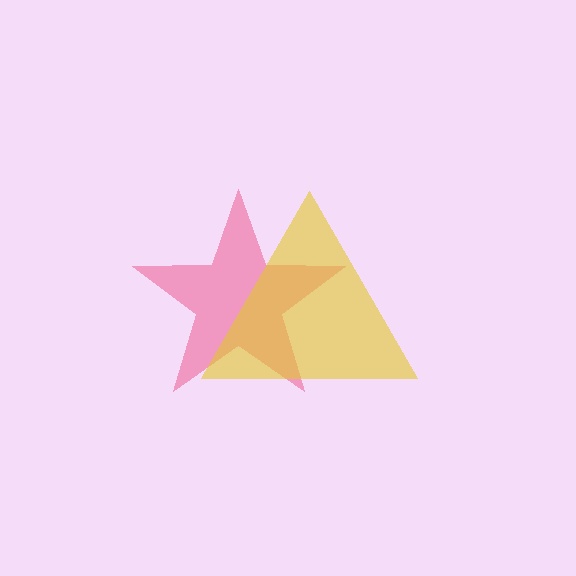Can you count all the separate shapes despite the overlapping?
Yes, there are 2 separate shapes.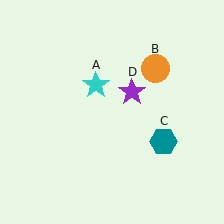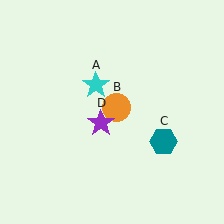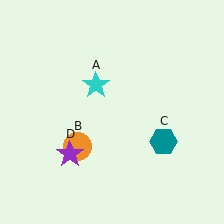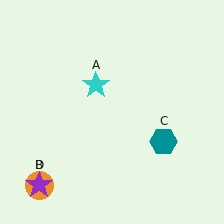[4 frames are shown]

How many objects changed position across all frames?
2 objects changed position: orange circle (object B), purple star (object D).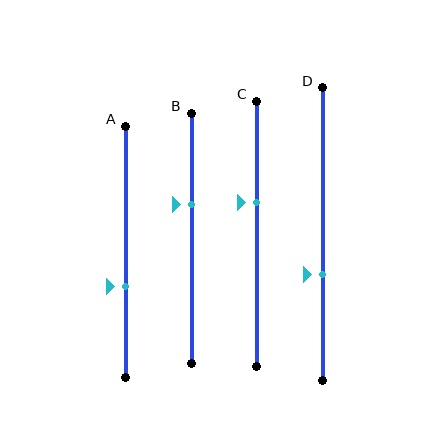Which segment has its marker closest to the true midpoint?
Segment C has its marker closest to the true midpoint.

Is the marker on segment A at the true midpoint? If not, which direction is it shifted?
No, the marker on segment A is shifted downward by about 14% of the segment length.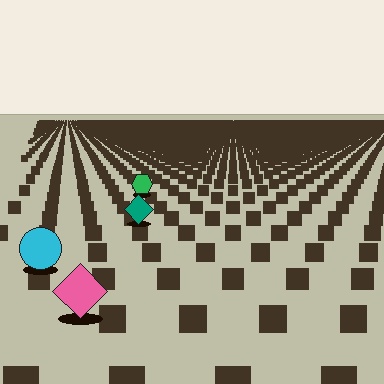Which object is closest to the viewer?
The pink diamond is closest. The texture marks near it are larger and more spread out.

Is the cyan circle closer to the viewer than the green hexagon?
Yes. The cyan circle is closer — you can tell from the texture gradient: the ground texture is coarser near it.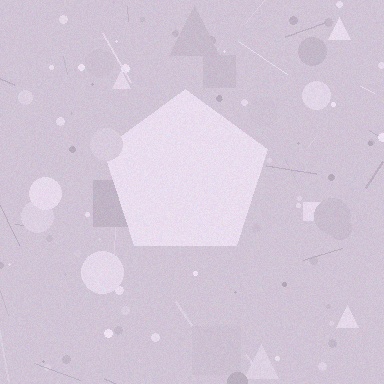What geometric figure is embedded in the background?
A pentagon is embedded in the background.